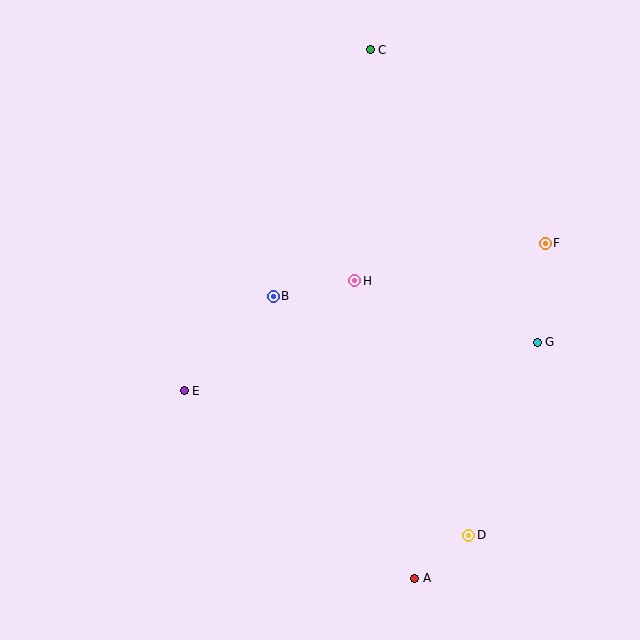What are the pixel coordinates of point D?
Point D is at (469, 535).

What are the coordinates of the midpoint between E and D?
The midpoint between E and D is at (326, 463).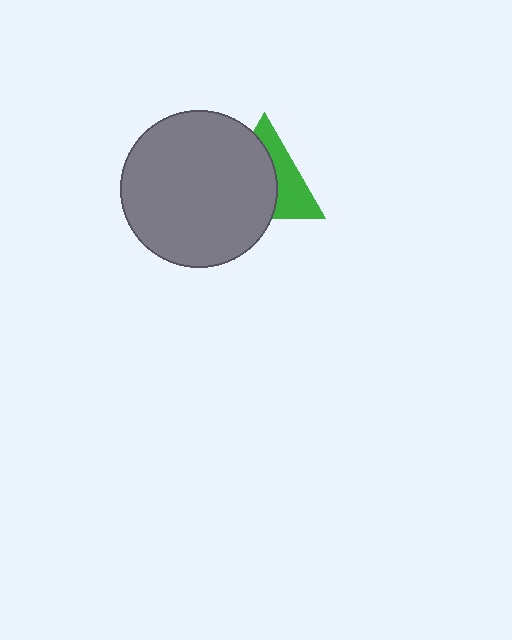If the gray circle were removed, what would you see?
You would see the complete green triangle.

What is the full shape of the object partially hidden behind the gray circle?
The partially hidden object is a green triangle.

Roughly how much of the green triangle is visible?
A small part of it is visible (roughly 42%).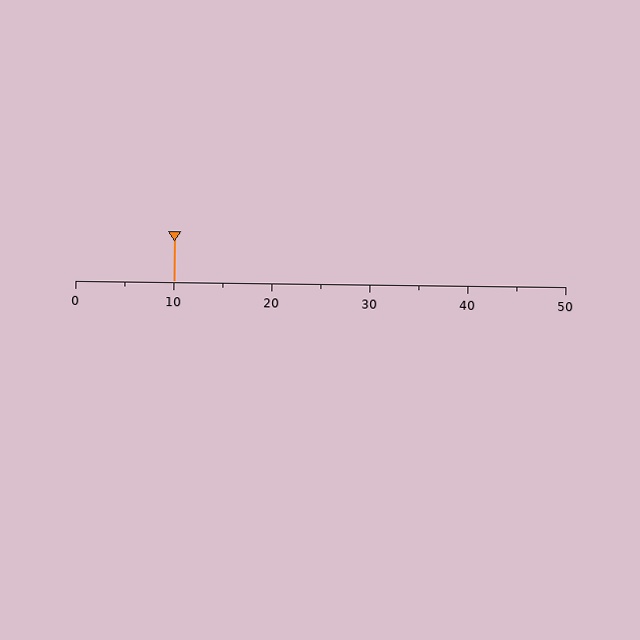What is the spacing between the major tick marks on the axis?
The major ticks are spaced 10 apart.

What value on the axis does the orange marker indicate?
The marker indicates approximately 10.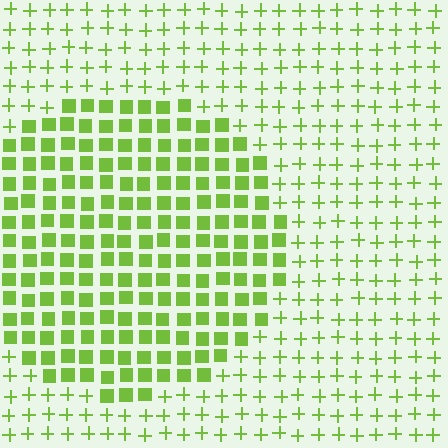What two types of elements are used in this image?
The image uses squares inside the circle region and plus signs outside it.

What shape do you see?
I see a circle.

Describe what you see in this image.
The image is filled with small lime elements arranged in a uniform grid. A circle-shaped region contains squares, while the surrounding area contains plus signs. The boundary is defined purely by the change in element shape.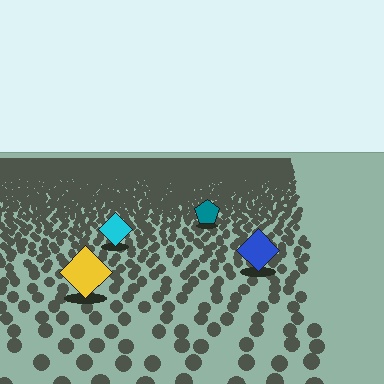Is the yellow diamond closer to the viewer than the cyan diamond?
Yes. The yellow diamond is closer — you can tell from the texture gradient: the ground texture is coarser near it.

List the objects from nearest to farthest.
From nearest to farthest: the yellow diamond, the blue diamond, the cyan diamond, the teal pentagon.